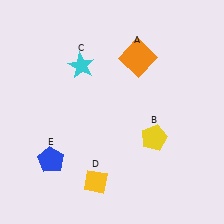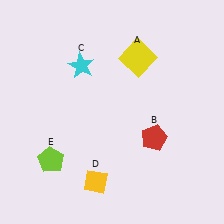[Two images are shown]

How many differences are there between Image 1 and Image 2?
There are 3 differences between the two images.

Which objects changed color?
A changed from orange to yellow. B changed from yellow to red. E changed from blue to lime.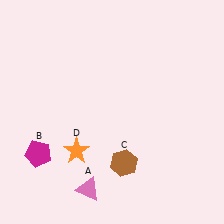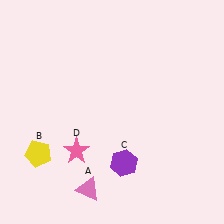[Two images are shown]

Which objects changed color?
B changed from magenta to yellow. C changed from brown to purple. D changed from orange to pink.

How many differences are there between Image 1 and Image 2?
There are 3 differences between the two images.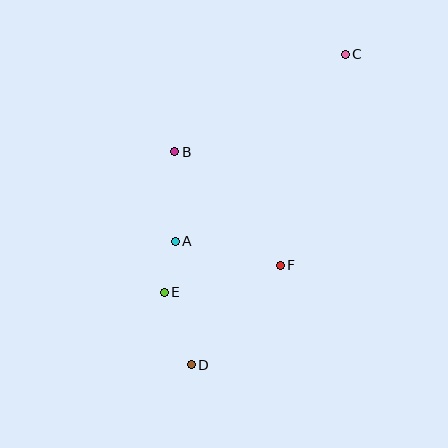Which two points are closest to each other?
Points A and E are closest to each other.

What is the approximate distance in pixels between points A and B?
The distance between A and B is approximately 90 pixels.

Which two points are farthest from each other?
Points C and D are farthest from each other.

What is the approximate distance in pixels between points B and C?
The distance between B and C is approximately 197 pixels.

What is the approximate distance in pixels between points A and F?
The distance between A and F is approximately 108 pixels.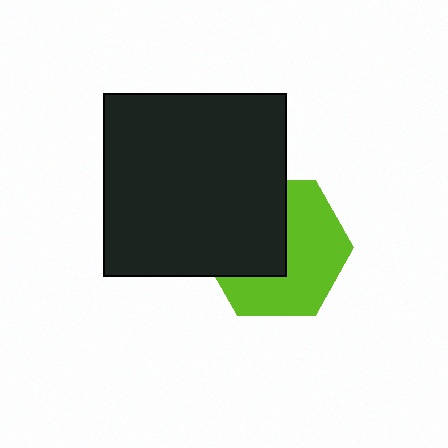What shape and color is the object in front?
The object in front is a black square.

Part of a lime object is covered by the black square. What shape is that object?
It is a hexagon.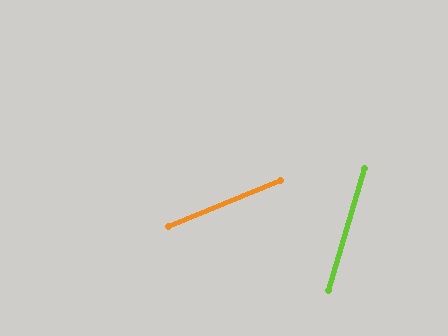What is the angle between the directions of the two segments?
Approximately 51 degrees.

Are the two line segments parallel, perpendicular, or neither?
Neither parallel nor perpendicular — they differ by about 51°.